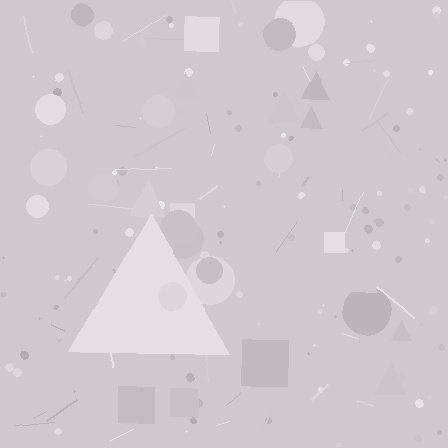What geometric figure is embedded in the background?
A triangle is embedded in the background.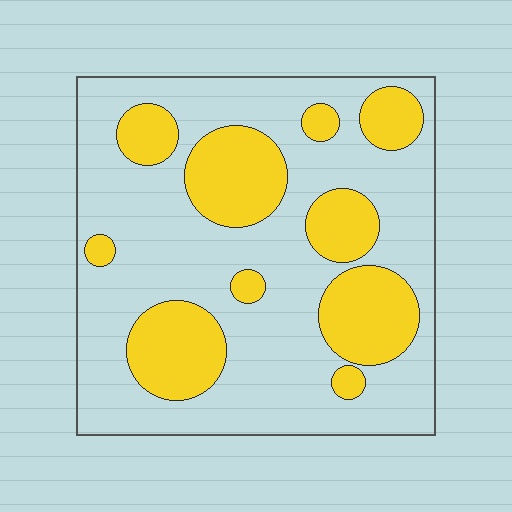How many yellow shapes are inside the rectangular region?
10.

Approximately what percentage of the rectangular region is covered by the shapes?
Approximately 30%.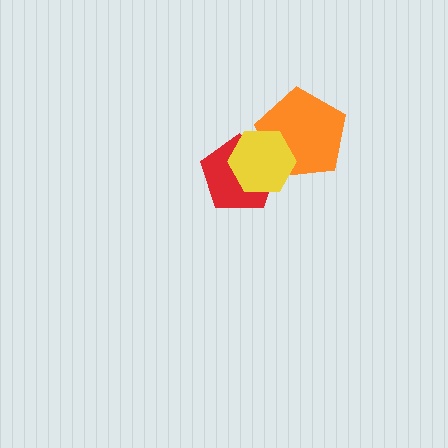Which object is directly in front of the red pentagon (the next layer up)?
The orange pentagon is directly in front of the red pentagon.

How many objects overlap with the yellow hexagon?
2 objects overlap with the yellow hexagon.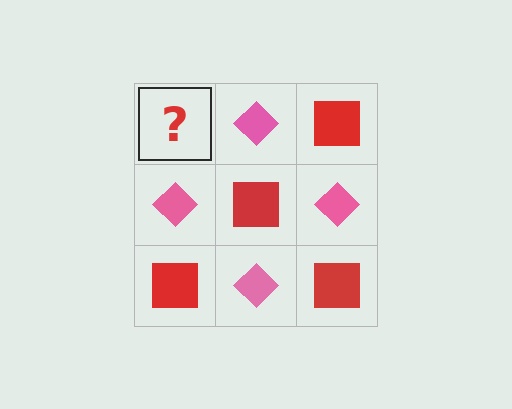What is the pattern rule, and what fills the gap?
The rule is that it alternates red square and pink diamond in a checkerboard pattern. The gap should be filled with a red square.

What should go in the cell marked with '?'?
The missing cell should contain a red square.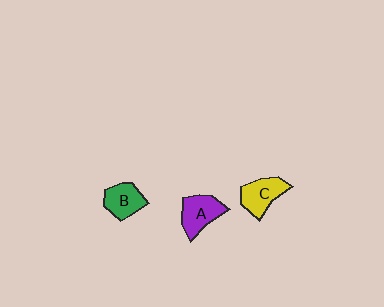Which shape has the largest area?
Shape A (purple).